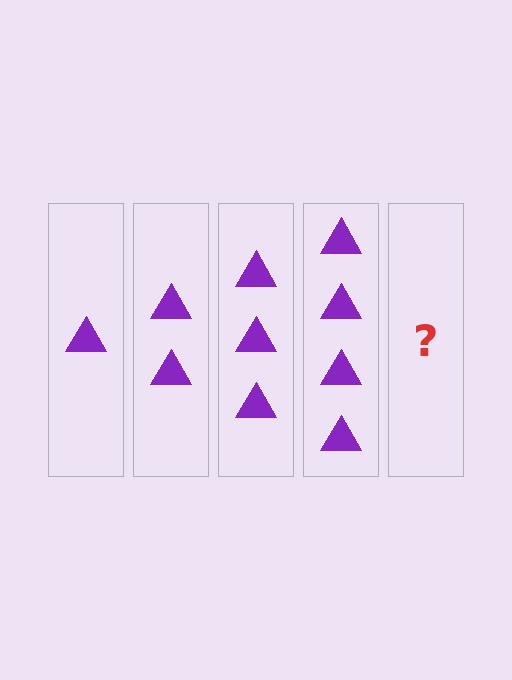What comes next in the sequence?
The next element should be 5 triangles.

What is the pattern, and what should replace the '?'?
The pattern is that each step adds one more triangle. The '?' should be 5 triangles.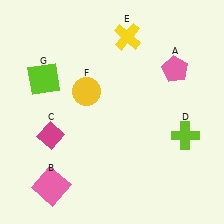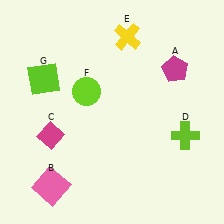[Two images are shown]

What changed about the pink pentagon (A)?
In Image 1, A is pink. In Image 2, it changed to magenta.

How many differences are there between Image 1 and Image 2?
There are 2 differences between the two images.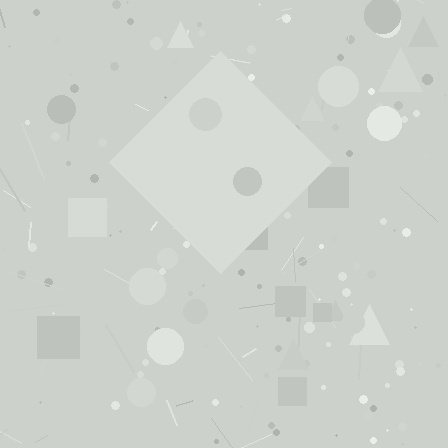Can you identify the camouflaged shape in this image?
The camouflaged shape is a diamond.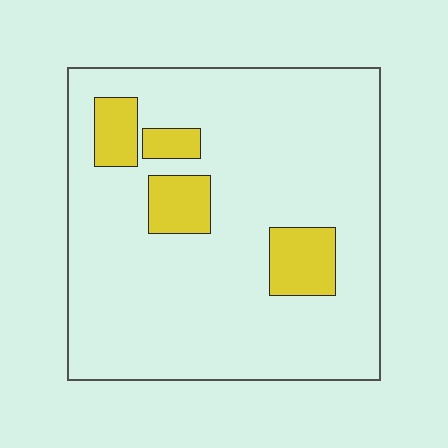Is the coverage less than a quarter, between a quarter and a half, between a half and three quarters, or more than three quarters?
Less than a quarter.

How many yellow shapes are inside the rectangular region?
4.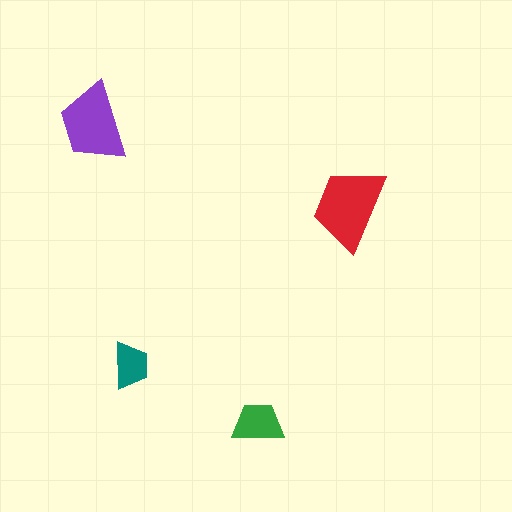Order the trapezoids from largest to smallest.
the red one, the purple one, the green one, the teal one.